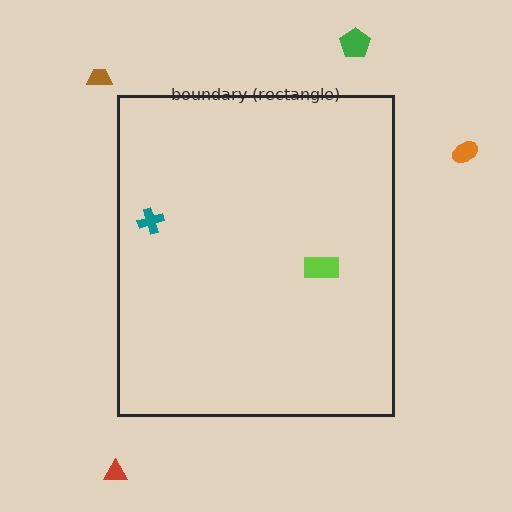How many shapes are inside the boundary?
2 inside, 4 outside.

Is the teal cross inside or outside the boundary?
Inside.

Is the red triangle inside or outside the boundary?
Outside.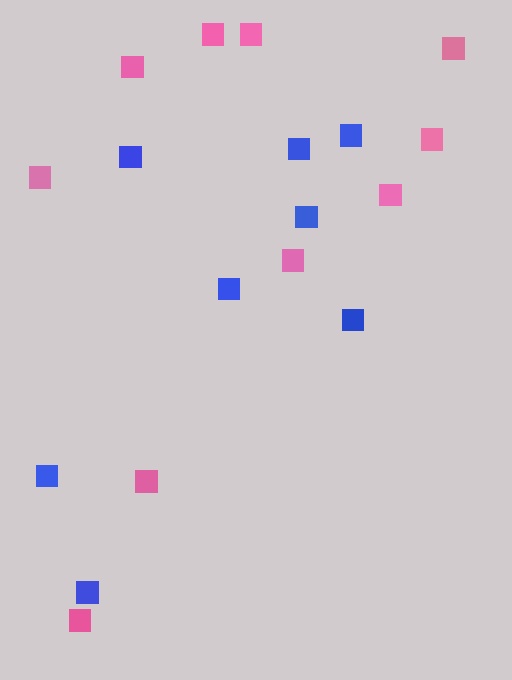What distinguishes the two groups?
There are 2 groups: one group of blue squares (8) and one group of pink squares (10).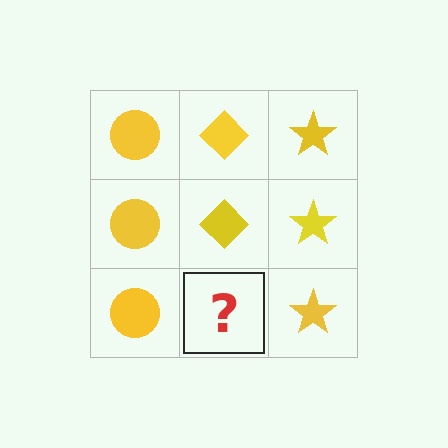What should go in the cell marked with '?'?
The missing cell should contain a yellow diamond.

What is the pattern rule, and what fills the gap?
The rule is that each column has a consistent shape. The gap should be filled with a yellow diamond.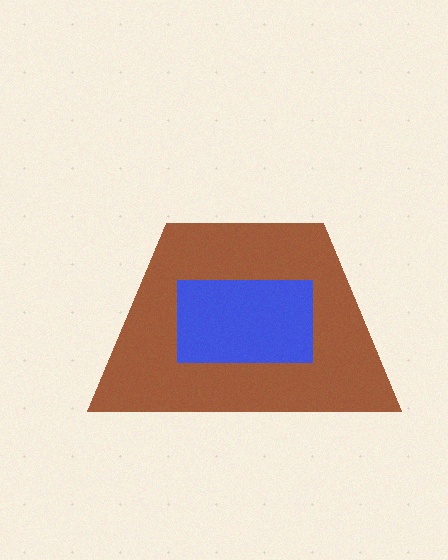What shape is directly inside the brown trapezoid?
The blue rectangle.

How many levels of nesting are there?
2.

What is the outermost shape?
The brown trapezoid.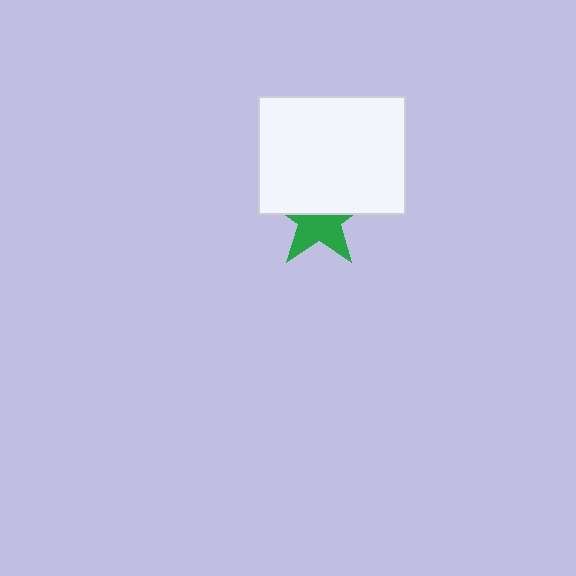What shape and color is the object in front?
The object in front is a white rectangle.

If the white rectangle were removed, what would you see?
You would see the complete green star.